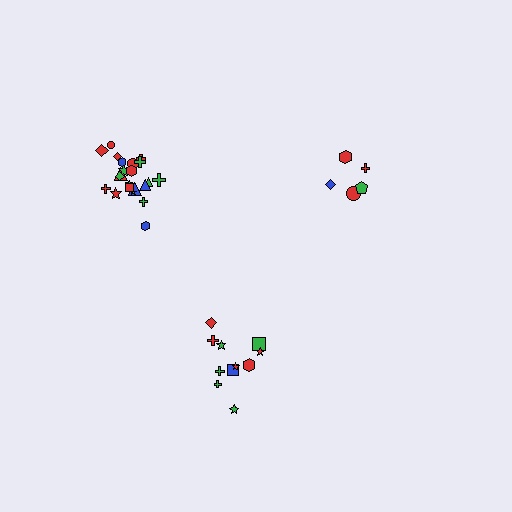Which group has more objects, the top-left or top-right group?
The top-left group.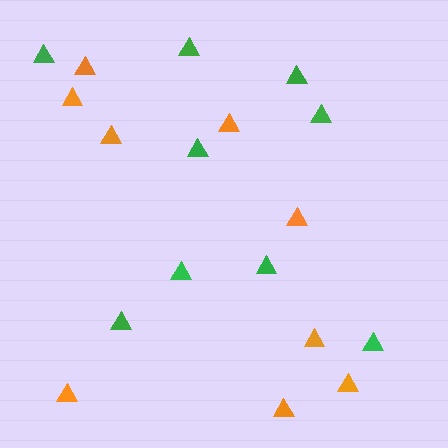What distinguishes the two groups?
There are 2 groups: one group of orange triangles (9) and one group of green triangles (9).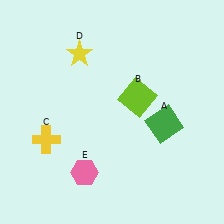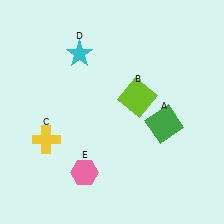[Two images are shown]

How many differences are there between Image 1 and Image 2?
There is 1 difference between the two images.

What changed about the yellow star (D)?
In Image 1, D is yellow. In Image 2, it changed to cyan.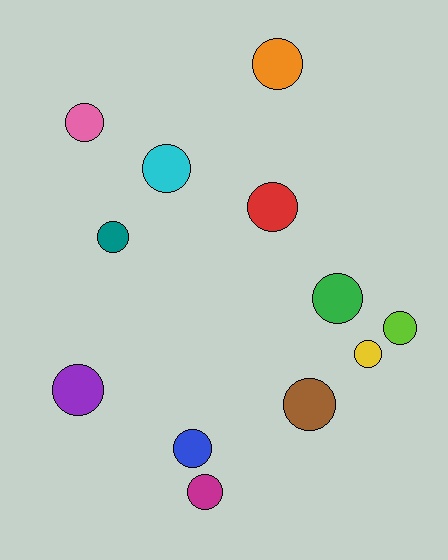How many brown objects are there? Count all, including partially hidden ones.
There is 1 brown object.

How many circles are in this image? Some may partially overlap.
There are 12 circles.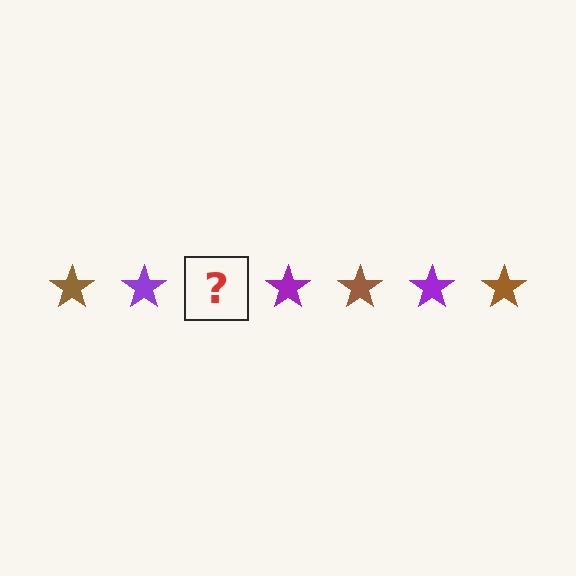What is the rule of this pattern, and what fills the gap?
The rule is that the pattern cycles through brown, purple stars. The gap should be filled with a brown star.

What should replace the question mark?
The question mark should be replaced with a brown star.